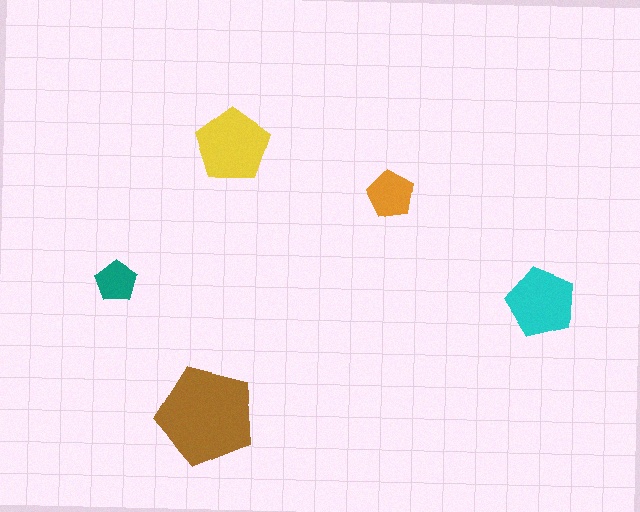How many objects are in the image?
There are 5 objects in the image.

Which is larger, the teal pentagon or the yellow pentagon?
The yellow one.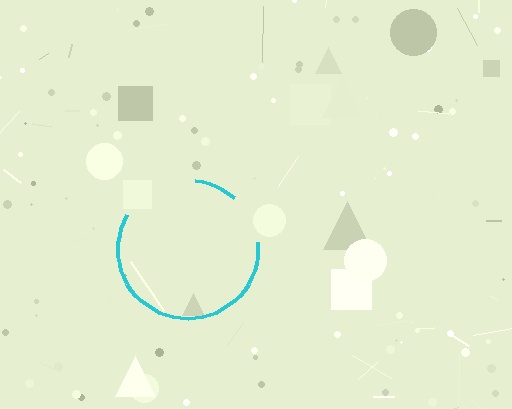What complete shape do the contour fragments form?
The contour fragments form a circle.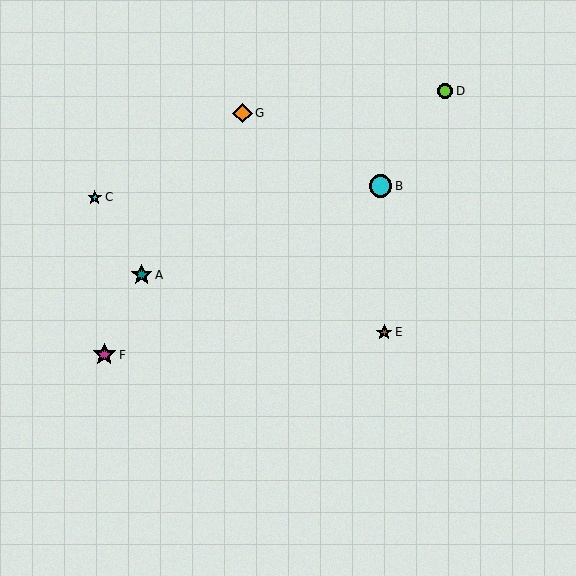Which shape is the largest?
The magenta star (labeled F) is the largest.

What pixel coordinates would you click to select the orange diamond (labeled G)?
Click at (243, 113) to select the orange diamond G.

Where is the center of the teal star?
The center of the teal star is at (142, 275).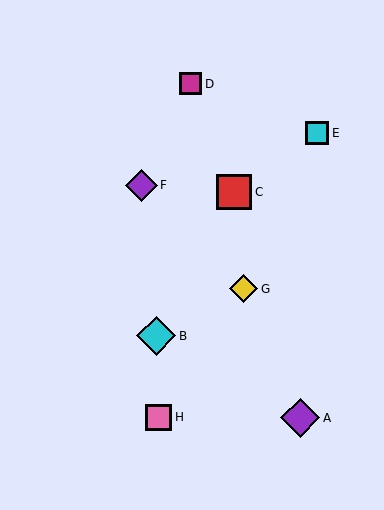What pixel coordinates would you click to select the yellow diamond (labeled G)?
Click at (244, 289) to select the yellow diamond G.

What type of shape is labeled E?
Shape E is a cyan square.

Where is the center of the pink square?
The center of the pink square is at (158, 417).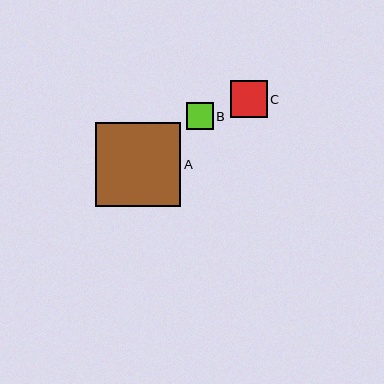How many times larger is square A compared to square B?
Square A is approximately 3.2 times the size of square B.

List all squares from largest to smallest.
From largest to smallest: A, C, B.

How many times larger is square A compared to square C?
Square A is approximately 2.3 times the size of square C.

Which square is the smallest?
Square B is the smallest with a size of approximately 27 pixels.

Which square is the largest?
Square A is the largest with a size of approximately 85 pixels.